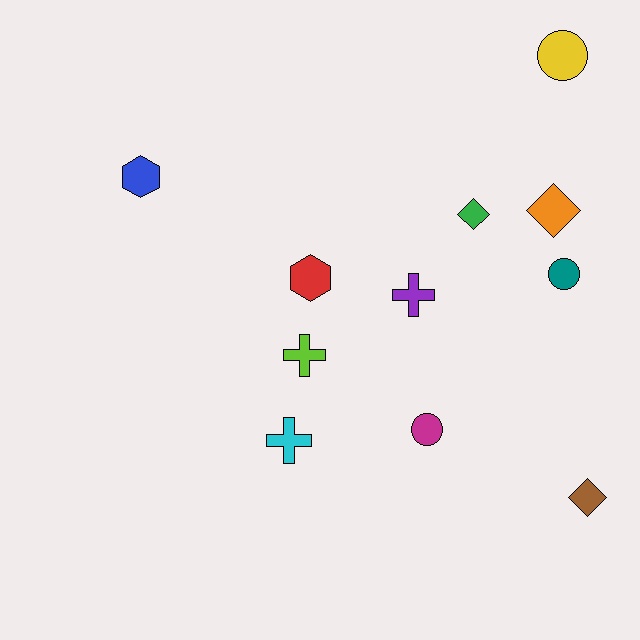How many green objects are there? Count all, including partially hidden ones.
There is 1 green object.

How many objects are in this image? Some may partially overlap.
There are 11 objects.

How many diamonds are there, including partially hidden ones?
There are 3 diamonds.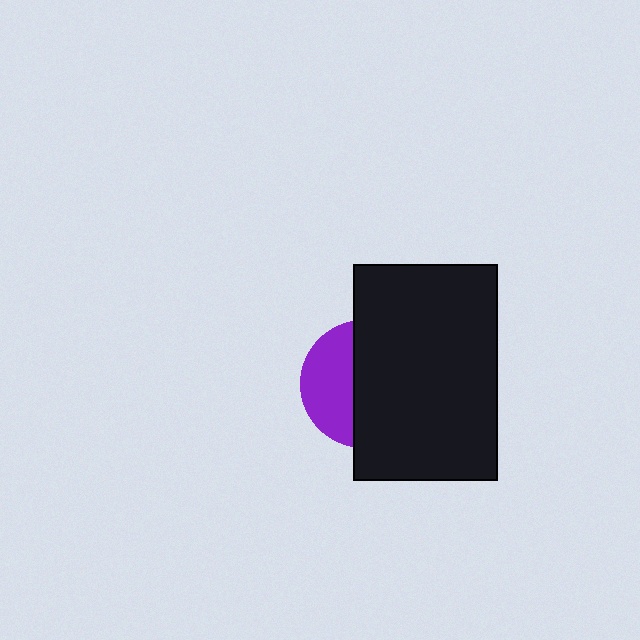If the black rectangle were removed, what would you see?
You would see the complete purple circle.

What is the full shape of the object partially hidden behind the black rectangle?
The partially hidden object is a purple circle.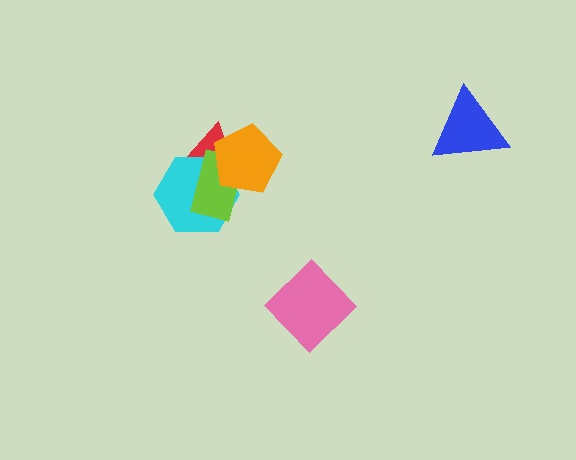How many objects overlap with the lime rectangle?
3 objects overlap with the lime rectangle.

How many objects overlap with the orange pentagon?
3 objects overlap with the orange pentagon.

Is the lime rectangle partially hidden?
Yes, it is partially covered by another shape.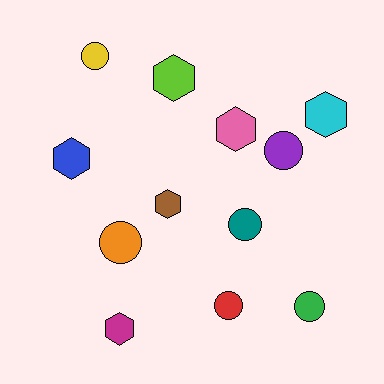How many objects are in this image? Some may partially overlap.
There are 12 objects.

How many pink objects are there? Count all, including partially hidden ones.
There is 1 pink object.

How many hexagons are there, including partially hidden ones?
There are 6 hexagons.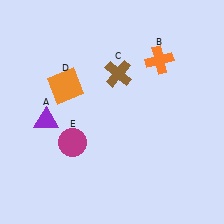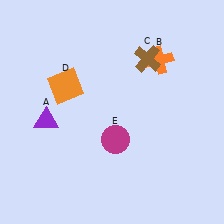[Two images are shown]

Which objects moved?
The objects that moved are: the brown cross (C), the magenta circle (E).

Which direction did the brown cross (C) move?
The brown cross (C) moved right.